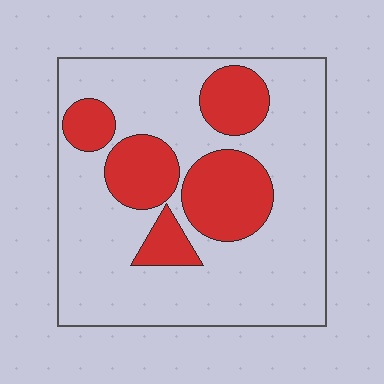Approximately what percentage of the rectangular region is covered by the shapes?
Approximately 25%.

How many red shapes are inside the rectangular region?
5.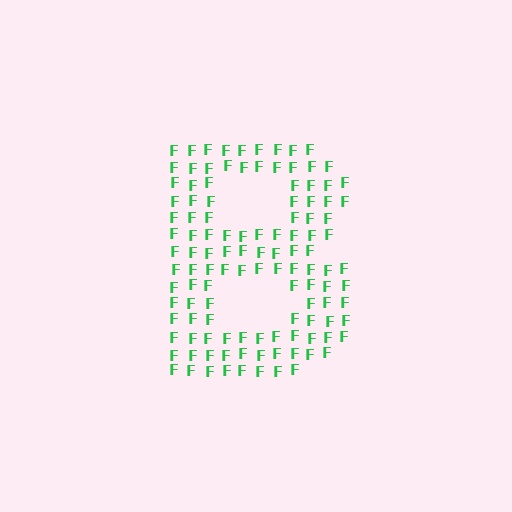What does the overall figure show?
The overall figure shows the letter B.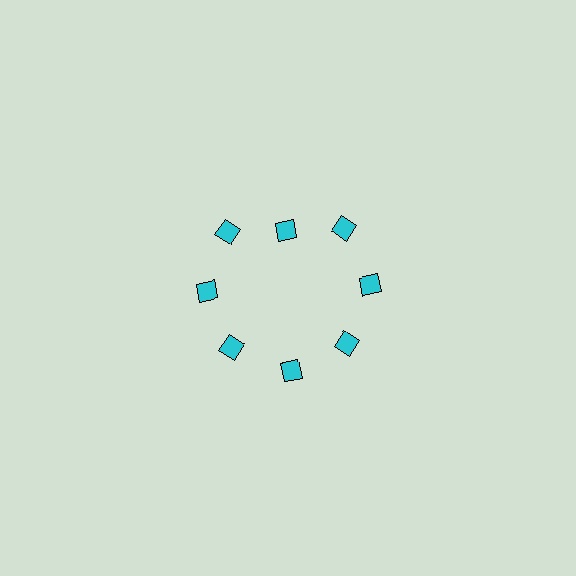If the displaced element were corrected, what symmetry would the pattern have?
It would have 8-fold rotational symmetry — the pattern would map onto itself every 45 degrees.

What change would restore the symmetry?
The symmetry would be restored by moving it outward, back onto the ring so that all 8 diamonds sit at equal angles and equal distance from the center.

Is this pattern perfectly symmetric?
No. The 8 cyan diamonds are arranged in a ring, but one element near the 12 o'clock position is pulled inward toward the center, breaking the 8-fold rotational symmetry.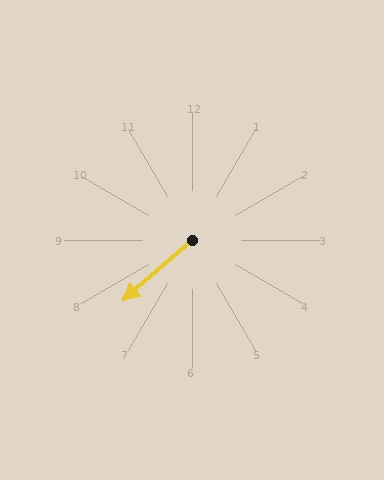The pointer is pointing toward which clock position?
Roughly 8 o'clock.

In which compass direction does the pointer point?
Southwest.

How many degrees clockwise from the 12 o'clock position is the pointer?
Approximately 229 degrees.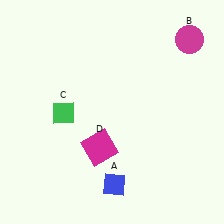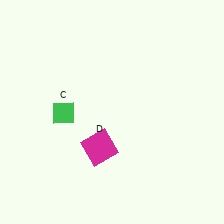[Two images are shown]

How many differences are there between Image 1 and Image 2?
There are 2 differences between the two images.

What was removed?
The blue diamond (A), the magenta circle (B) were removed in Image 2.